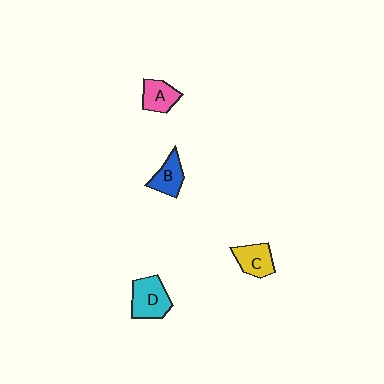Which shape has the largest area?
Shape D (cyan).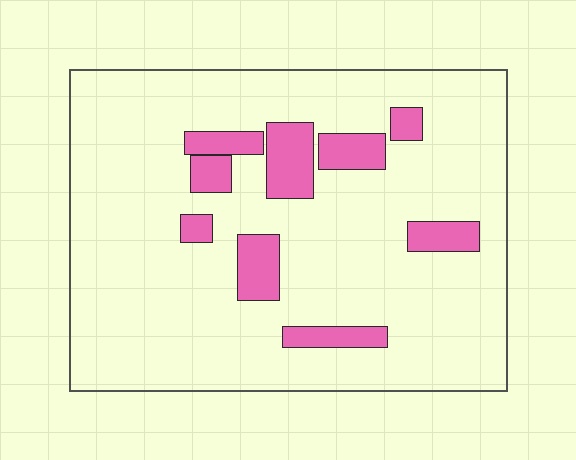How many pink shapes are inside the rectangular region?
9.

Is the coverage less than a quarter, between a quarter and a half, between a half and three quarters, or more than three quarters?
Less than a quarter.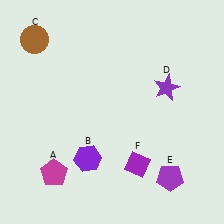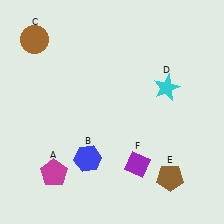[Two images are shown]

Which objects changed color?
B changed from purple to blue. D changed from purple to cyan. E changed from purple to brown.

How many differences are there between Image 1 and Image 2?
There are 3 differences between the two images.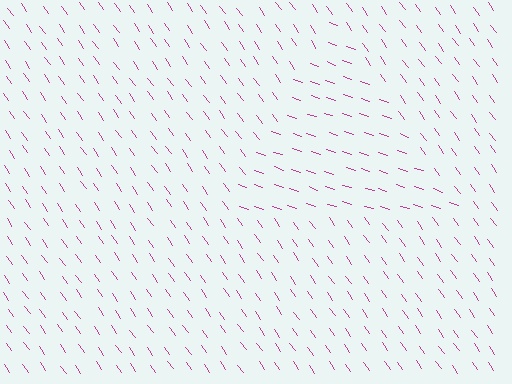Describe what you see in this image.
The image is filled with small magenta line segments. A triangle region in the image has lines oriented differently from the surrounding lines, creating a visible texture boundary.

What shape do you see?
I see a triangle.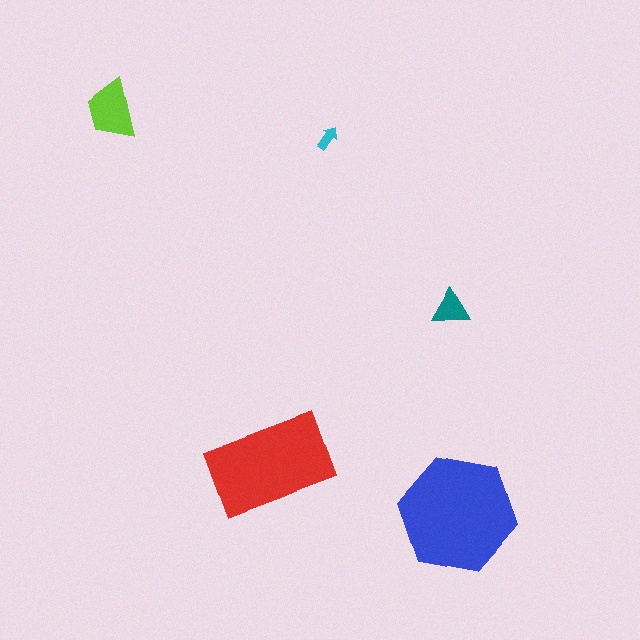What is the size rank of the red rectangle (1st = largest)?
2nd.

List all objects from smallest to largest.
The cyan arrow, the teal triangle, the lime trapezoid, the red rectangle, the blue hexagon.